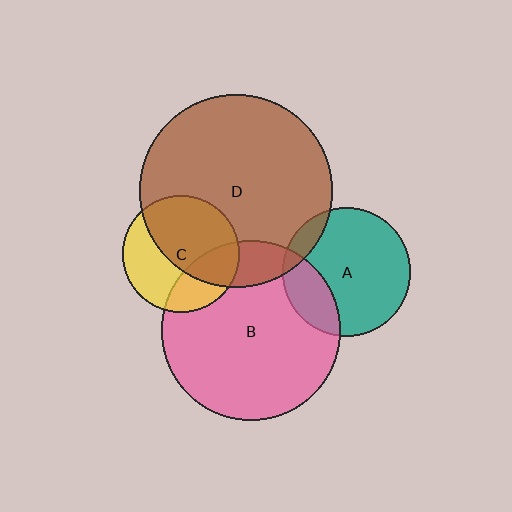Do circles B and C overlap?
Yes.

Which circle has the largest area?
Circle D (brown).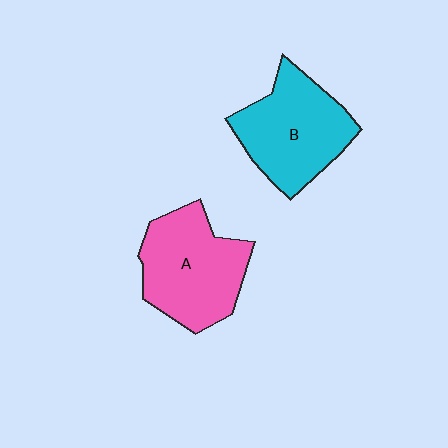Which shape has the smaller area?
Shape B (cyan).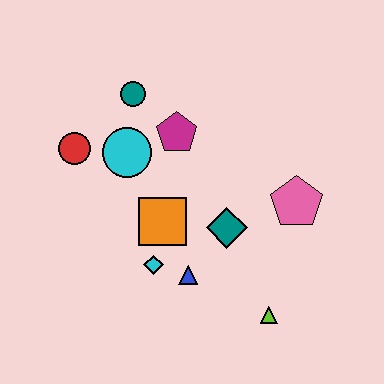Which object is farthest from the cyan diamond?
The teal circle is farthest from the cyan diamond.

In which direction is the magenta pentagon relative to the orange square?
The magenta pentagon is above the orange square.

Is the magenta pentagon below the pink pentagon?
No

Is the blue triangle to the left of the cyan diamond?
No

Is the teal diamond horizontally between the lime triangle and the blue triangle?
Yes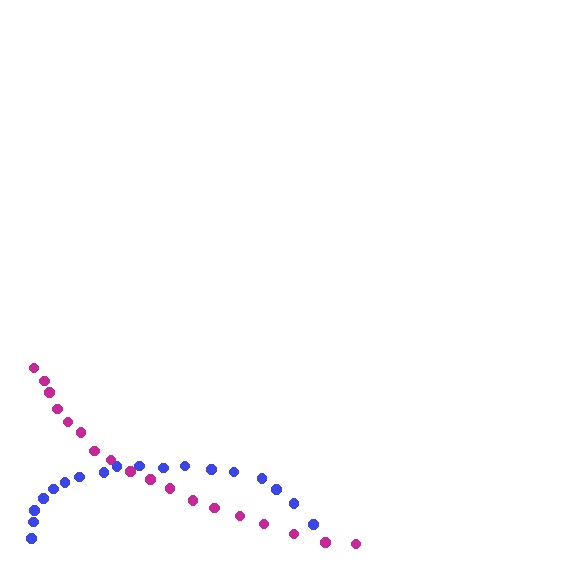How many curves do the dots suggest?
There are 2 distinct paths.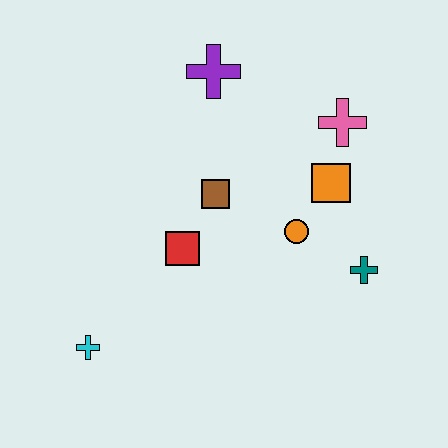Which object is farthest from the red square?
The pink cross is farthest from the red square.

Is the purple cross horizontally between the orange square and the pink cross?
No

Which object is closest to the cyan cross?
The red square is closest to the cyan cross.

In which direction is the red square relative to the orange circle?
The red square is to the left of the orange circle.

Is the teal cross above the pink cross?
No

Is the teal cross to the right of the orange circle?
Yes